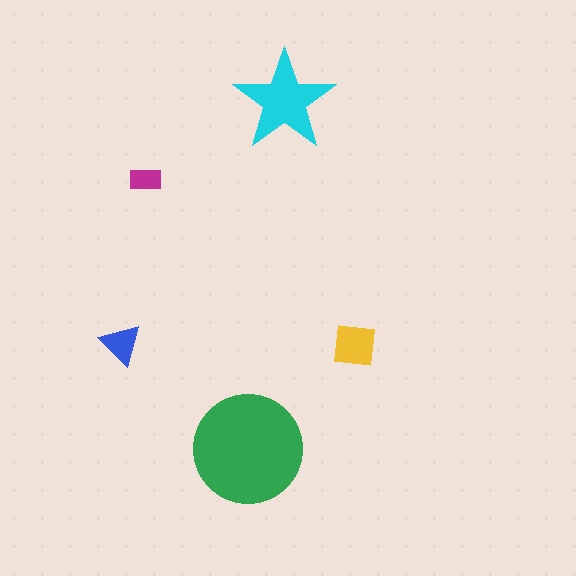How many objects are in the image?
There are 5 objects in the image.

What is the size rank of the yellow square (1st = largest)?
3rd.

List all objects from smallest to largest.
The magenta rectangle, the blue triangle, the yellow square, the cyan star, the green circle.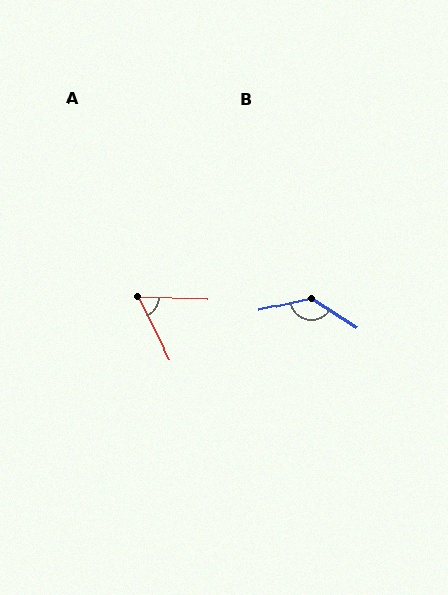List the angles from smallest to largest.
A (62°), B (135°).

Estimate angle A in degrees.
Approximately 62 degrees.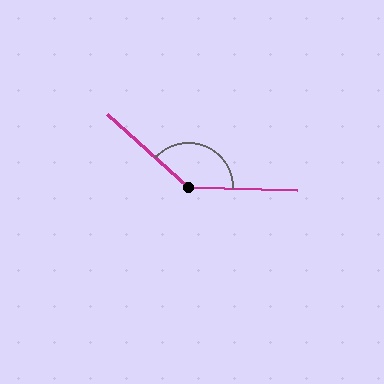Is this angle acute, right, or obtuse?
It is obtuse.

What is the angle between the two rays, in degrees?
Approximately 140 degrees.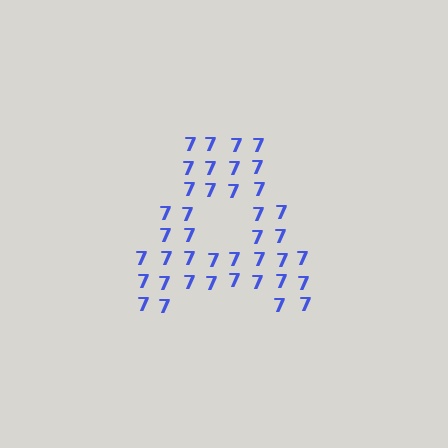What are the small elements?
The small elements are digit 7's.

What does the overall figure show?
The overall figure shows the letter A.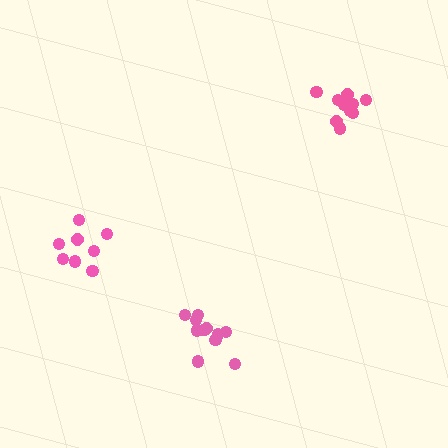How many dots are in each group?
Group 1: 8 dots, Group 2: 10 dots, Group 3: 12 dots (30 total).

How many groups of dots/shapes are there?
There are 3 groups.